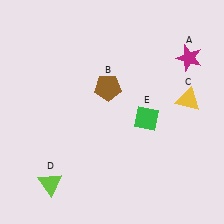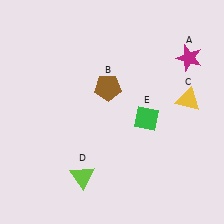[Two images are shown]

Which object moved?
The lime triangle (D) moved right.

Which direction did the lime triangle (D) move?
The lime triangle (D) moved right.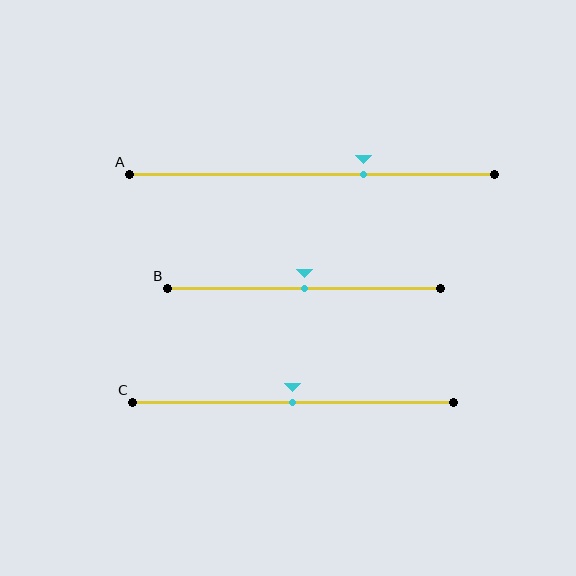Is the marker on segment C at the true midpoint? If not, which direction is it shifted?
Yes, the marker on segment C is at the true midpoint.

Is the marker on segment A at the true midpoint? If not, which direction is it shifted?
No, the marker on segment A is shifted to the right by about 14% of the segment length.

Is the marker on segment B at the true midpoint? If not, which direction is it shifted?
Yes, the marker on segment B is at the true midpoint.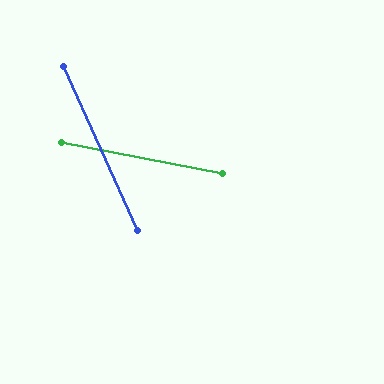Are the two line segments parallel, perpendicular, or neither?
Neither parallel nor perpendicular — they differ by about 55°.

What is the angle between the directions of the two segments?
Approximately 55 degrees.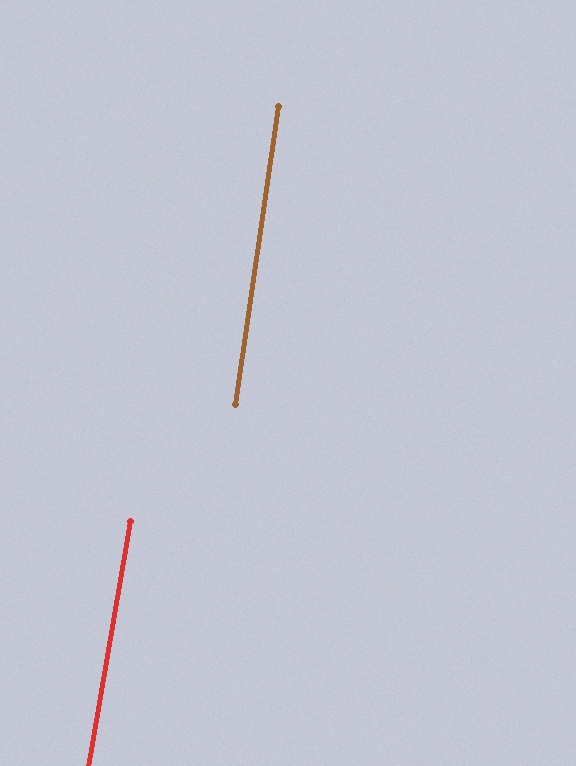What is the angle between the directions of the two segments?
Approximately 1 degree.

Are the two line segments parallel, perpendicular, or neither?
Parallel — their directions differ by only 1.5°.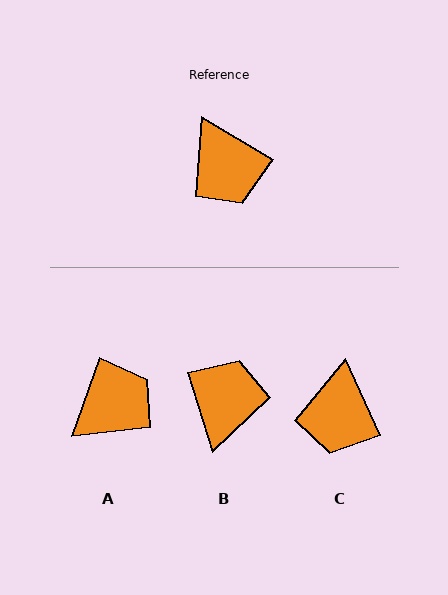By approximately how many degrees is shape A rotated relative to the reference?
Approximately 101 degrees counter-clockwise.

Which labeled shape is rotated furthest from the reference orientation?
B, about 138 degrees away.